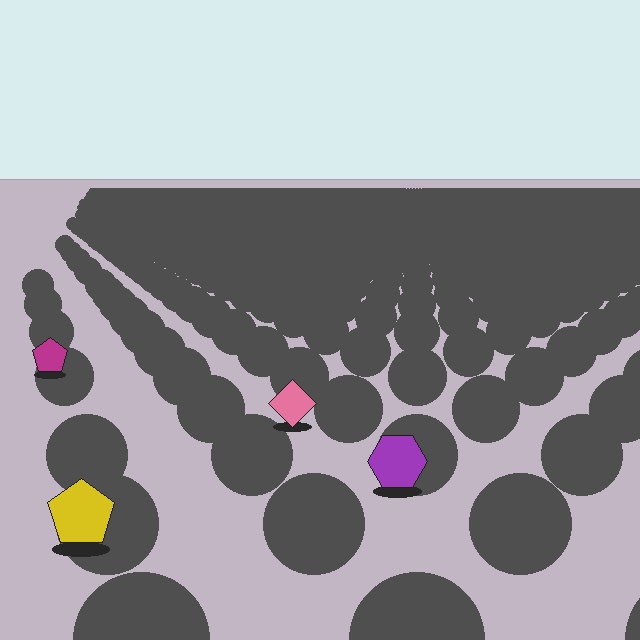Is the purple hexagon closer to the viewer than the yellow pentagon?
No. The yellow pentagon is closer — you can tell from the texture gradient: the ground texture is coarser near it.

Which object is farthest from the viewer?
The magenta pentagon is farthest from the viewer. It appears smaller and the ground texture around it is denser.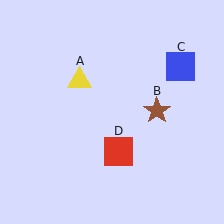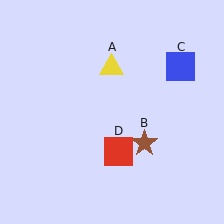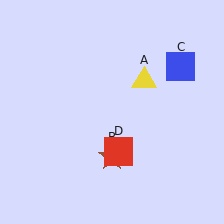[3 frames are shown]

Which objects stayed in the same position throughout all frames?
Blue square (object C) and red square (object D) remained stationary.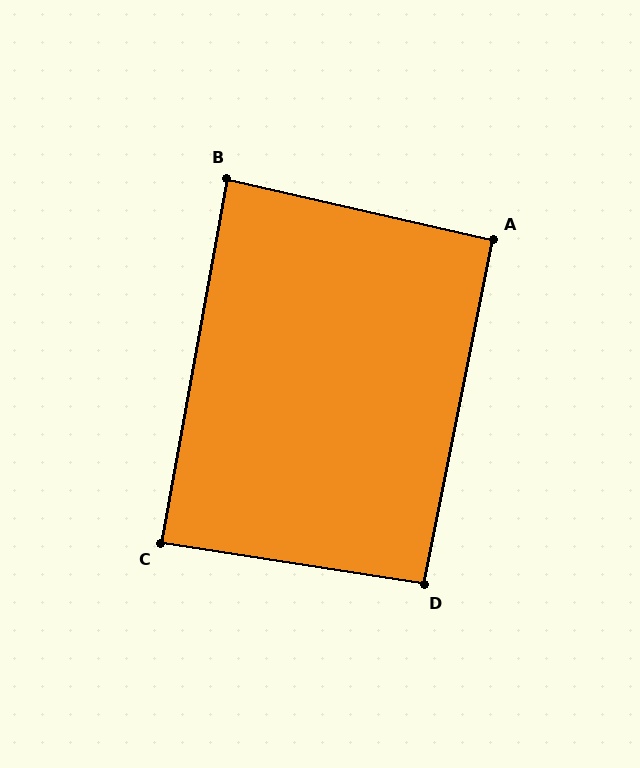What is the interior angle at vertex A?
Approximately 92 degrees (approximately right).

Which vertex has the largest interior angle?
D, at approximately 93 degrees.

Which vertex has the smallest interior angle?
B, at approximately 87 degrees.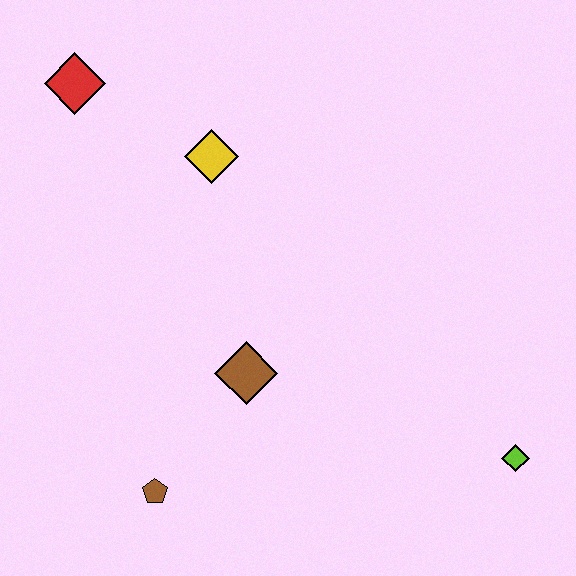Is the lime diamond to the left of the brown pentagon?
No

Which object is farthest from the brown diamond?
The red diamond is farthest from the brown diamond.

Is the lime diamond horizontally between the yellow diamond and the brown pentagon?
No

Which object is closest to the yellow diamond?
The red diamond is closest to the yellow diamond.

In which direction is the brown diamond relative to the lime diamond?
The brown diamond is to the left of the lime diamond.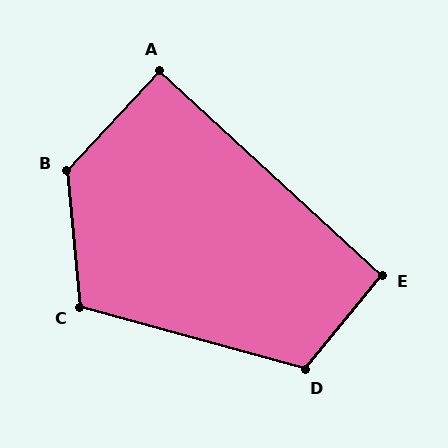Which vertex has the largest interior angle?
B, at approximately 131 degrees.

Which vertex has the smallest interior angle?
A, at approximately 90 degrees.